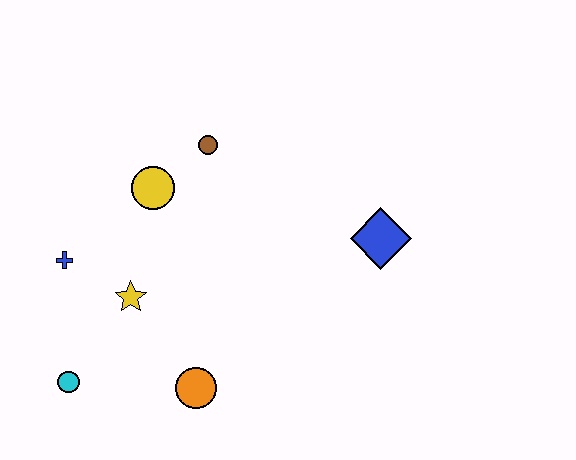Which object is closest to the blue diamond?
The brown circle is closest to the blue diamond.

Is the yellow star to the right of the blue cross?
Yes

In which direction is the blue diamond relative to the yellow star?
The blue diamond is to the right of the yellow star.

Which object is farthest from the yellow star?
The blue diamond is farthest from the yellow star.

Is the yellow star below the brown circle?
Yes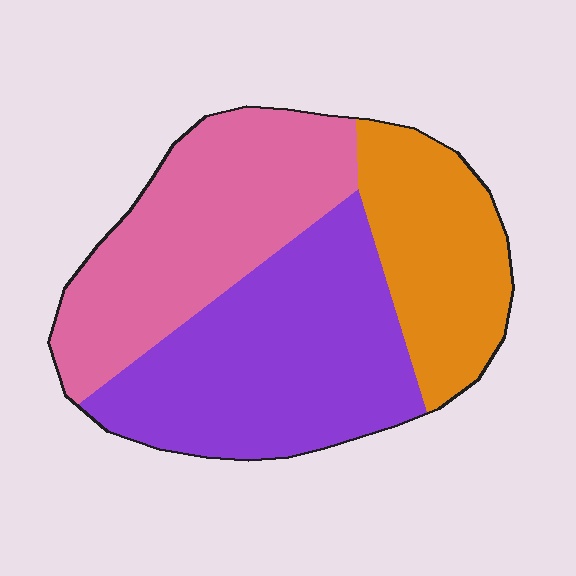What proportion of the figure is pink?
Pink takes up about three eighths (3/8) of the figure.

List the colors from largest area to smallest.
From largest to smallest: purple, pink, orange.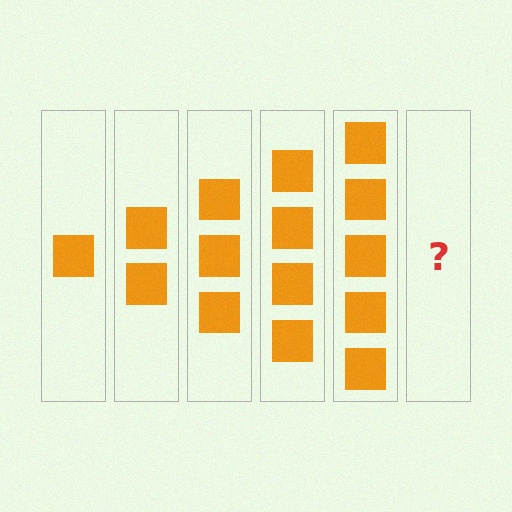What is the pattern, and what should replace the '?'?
The pattern is that each step adds one more square. The '?' should be 6 squares.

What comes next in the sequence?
The next element should be 6 squares.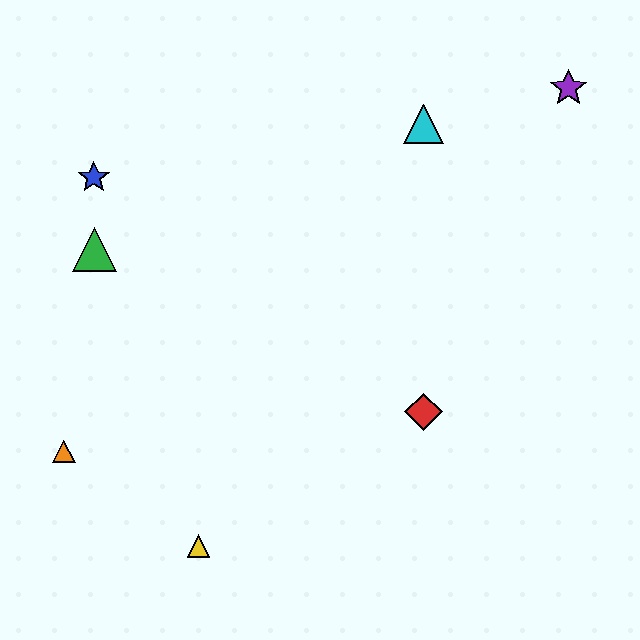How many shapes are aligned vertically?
2 shapes (the red diamond, the cyan triangle) are aligned vertically.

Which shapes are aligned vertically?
The red diamond, the cyan triangle are aligned vertically.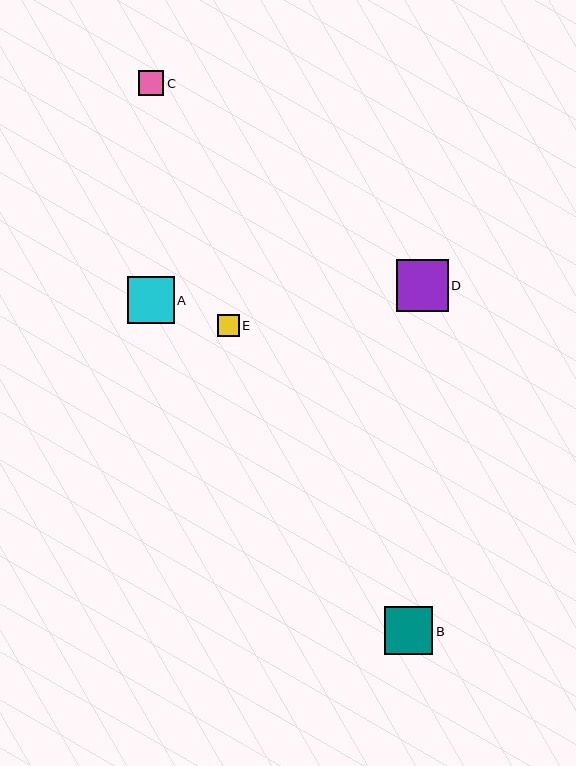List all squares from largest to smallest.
From largest to smallest: D, B, A, C, E.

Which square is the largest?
Square D is the largest with a size of approximately 52 pixels.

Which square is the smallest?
Square E is the smallest with a size of approximately 22 pixels.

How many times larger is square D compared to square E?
Square D is approximately 2.4 times the size of square E.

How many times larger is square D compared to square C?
Square D is approximately 2.1 times the size of square C.